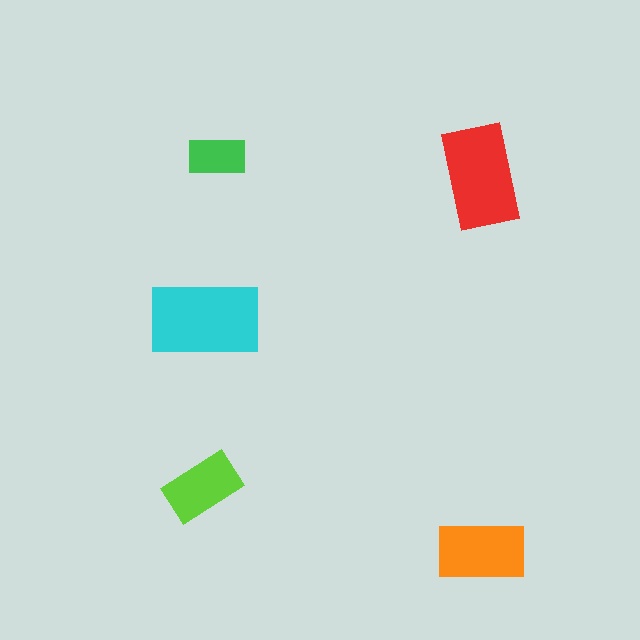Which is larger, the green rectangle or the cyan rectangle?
The cyan one.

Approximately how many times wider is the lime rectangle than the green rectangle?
About 1.5 times wider.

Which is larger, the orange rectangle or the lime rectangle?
The orange one.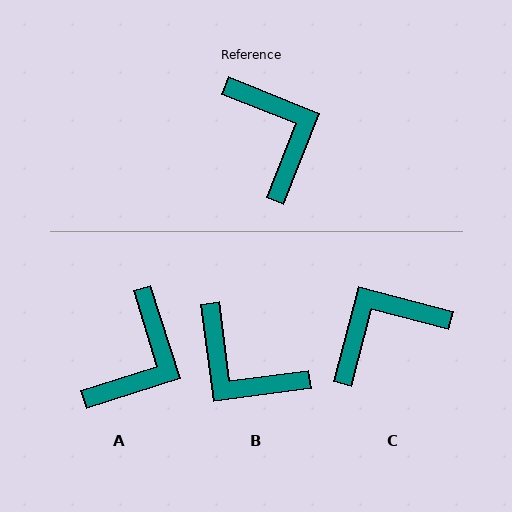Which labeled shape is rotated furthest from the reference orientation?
B, about 151 degrees away.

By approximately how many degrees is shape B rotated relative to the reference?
Approximately 151 degrees clockwise.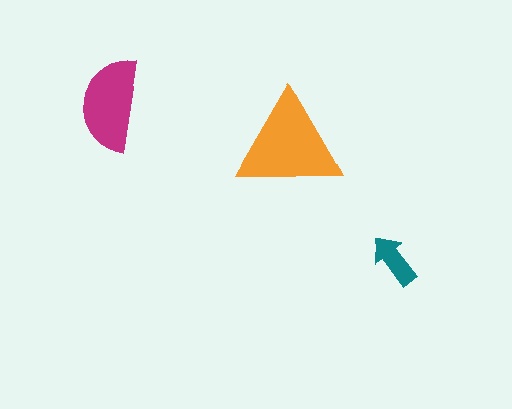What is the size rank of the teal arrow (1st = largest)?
3rd.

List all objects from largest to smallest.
The orange triangle, the magenta semicircle, the teal arrow.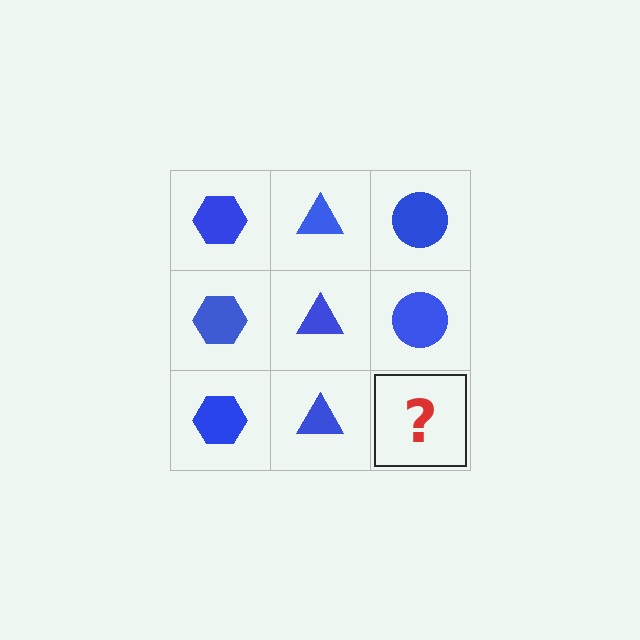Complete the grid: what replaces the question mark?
The question mark should be replaced with a blue circle.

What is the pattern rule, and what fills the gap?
The rule is that each column has a consistent shape. The gap should be filled with a blue circle.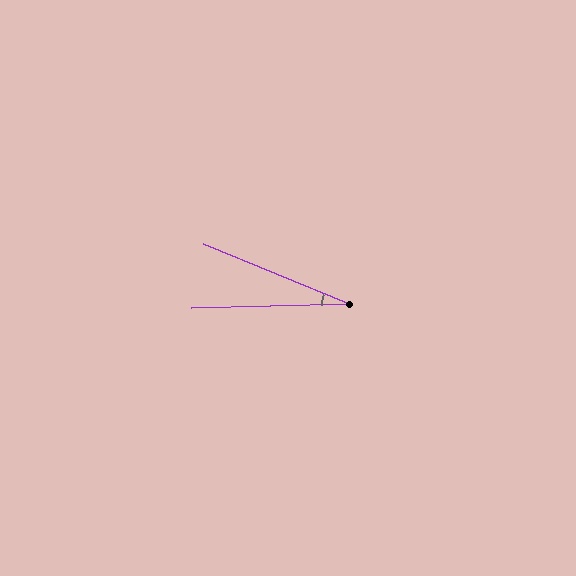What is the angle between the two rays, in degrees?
Approximately 24 degrees.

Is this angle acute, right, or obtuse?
It is acute.